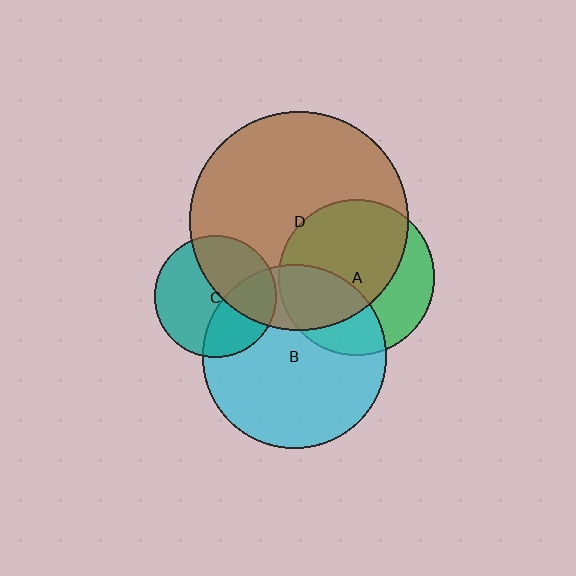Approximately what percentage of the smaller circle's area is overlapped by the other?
Approximately 25%.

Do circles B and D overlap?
Yes.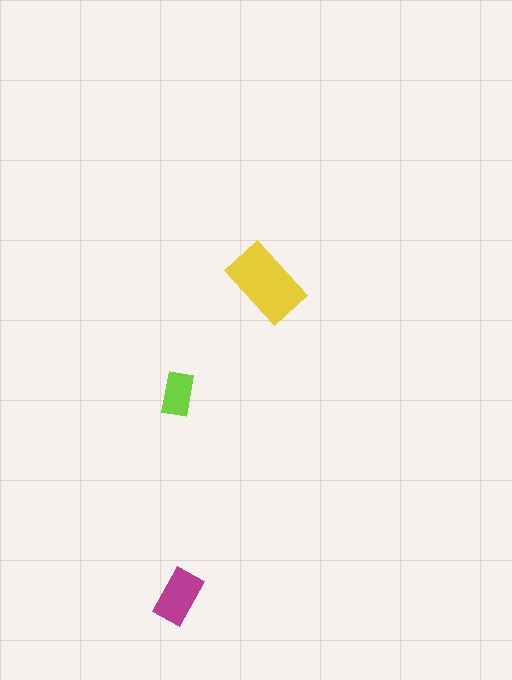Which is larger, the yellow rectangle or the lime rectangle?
The yellow one.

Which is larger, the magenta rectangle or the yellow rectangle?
The yellow one.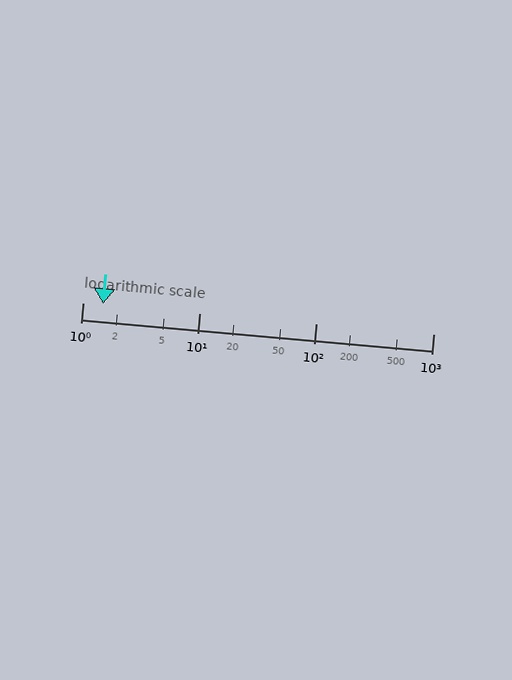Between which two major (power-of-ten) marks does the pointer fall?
The pointer is between 1 and 10.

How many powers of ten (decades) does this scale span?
The scale spans 3 decades, from 1 to 1000.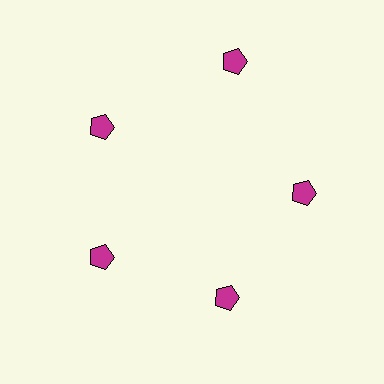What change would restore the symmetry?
The symmetry would be restored by moving it inward, back onto the ring so that all 5 pentagons sit at equal angles and equal distance from the center.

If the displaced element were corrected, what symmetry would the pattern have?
It would have 5-fold rotational symmetry — the pattern would map onto itself every 72 degrees.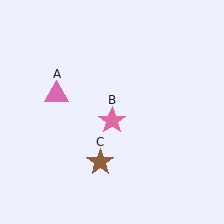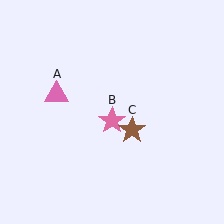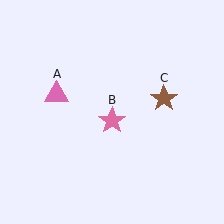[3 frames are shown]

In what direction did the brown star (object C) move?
The brown star (object C) moved up and to the right.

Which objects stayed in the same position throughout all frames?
Pink triangle (object A) and pink star (object B) remained stationary.